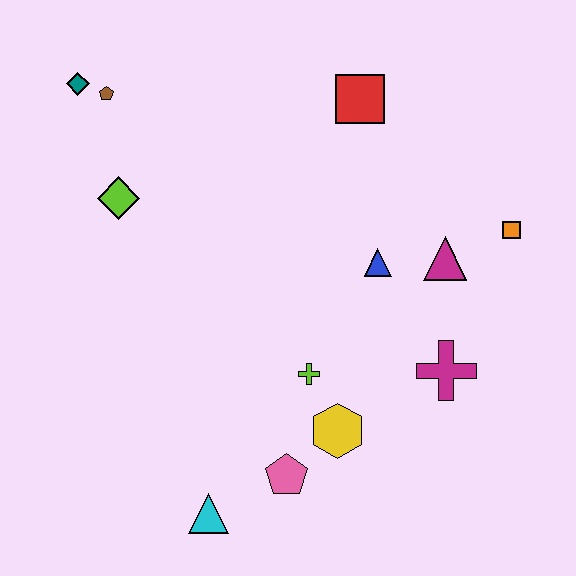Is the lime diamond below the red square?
Yes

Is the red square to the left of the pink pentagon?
No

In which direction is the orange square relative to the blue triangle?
The orange square is to the right of the blue triangle.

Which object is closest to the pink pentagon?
The yellow hexagon is closest to the pink pentagon.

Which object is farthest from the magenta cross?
The teal diamond is farthest from the magenta cross.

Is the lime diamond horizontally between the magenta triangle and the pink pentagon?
No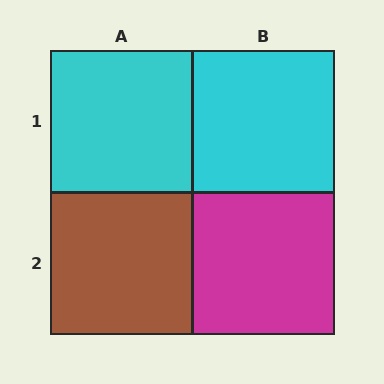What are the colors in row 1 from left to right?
Cyan, cyan.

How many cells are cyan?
2 cells are cyan.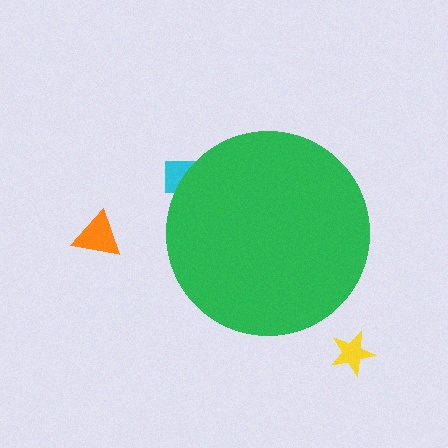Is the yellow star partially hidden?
No, the yellow star is fully visible.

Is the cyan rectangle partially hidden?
Yes, the cyan rectangle is partially hidden behind the green circle.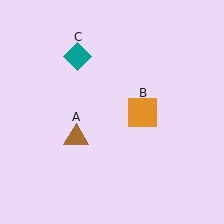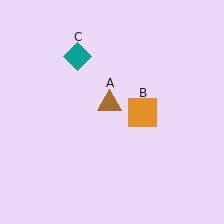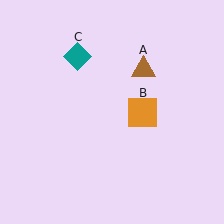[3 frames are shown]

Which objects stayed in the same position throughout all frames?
Orange square (object B) and teal diamond (object C) remained stationary.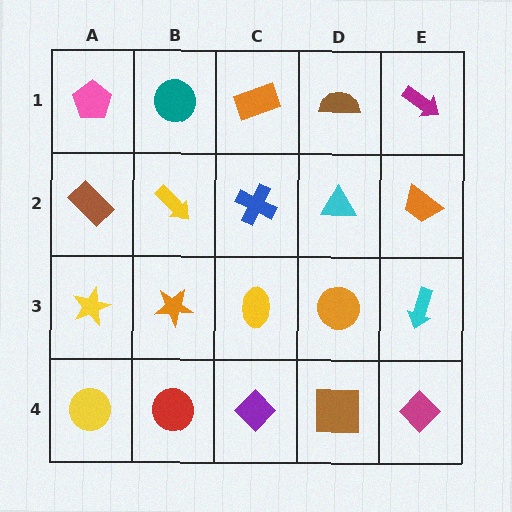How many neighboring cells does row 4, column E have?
2.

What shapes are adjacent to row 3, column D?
A cyan triangle (row 2, column D), a brown square (row 4, column D), a yellow ellipse (row 3, column C), a cyan arrow (row 3, column E).